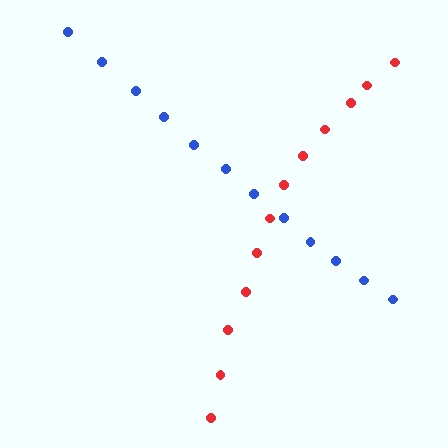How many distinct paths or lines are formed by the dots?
There are 2 distinct paths.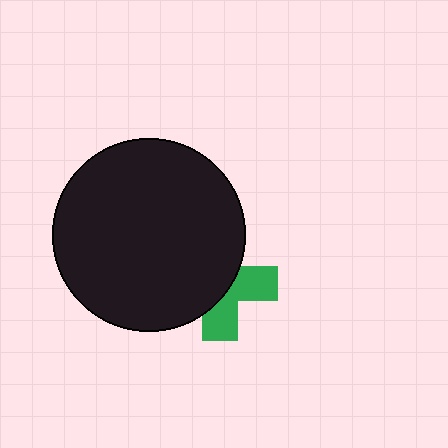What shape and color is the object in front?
The object in front is a black circle.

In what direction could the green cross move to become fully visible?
The green cross could move right. That would shift it out from behind the black circle entirely.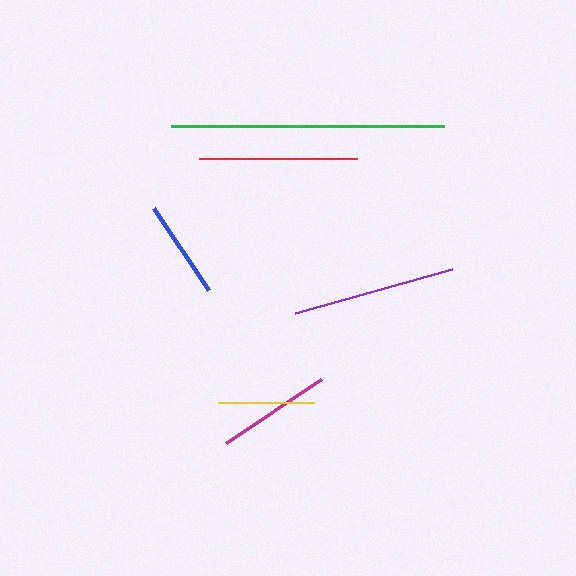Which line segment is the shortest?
The yellow line is the shortest at approximately 96 pixels.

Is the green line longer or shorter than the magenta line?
The green line is longer than the magenta line.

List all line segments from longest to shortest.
From longest to shortest: green, purple, red, magenta, blue, yellow.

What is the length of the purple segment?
The purple segment is approximately 163 pixels long.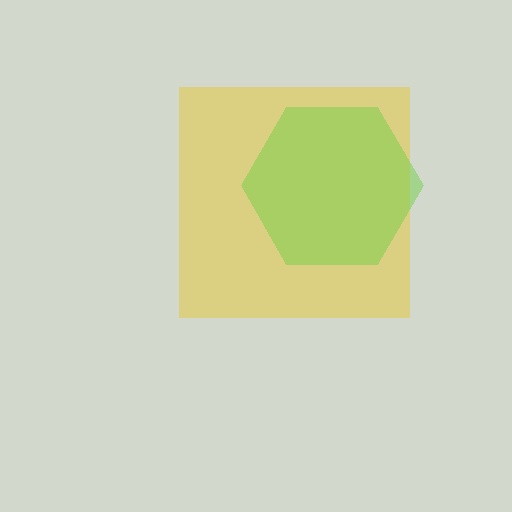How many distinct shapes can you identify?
There are 2 distinct shapes: a yellow square, a lime hexagon.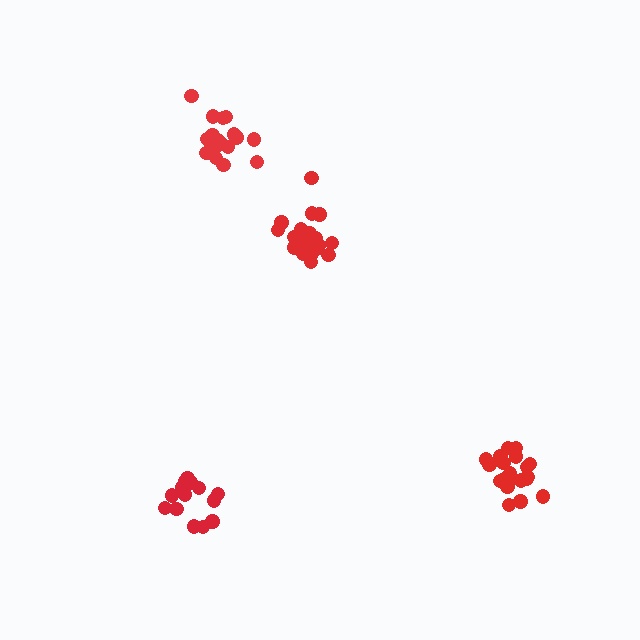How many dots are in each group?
Group 1: 15 dots, Group 2: 21 dots, Group 3: 21 dots, Group 4: 20 dots (77 total).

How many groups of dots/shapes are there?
There are 4 groups.